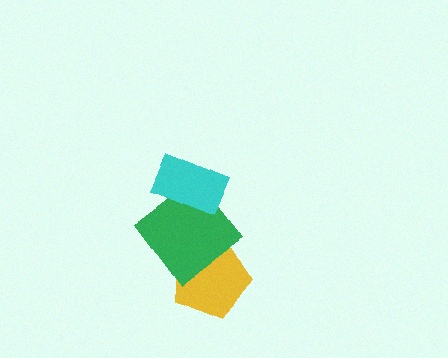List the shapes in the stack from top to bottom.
From top to bottom: the cyan rectangle, the green diamond, the yellow pentagon.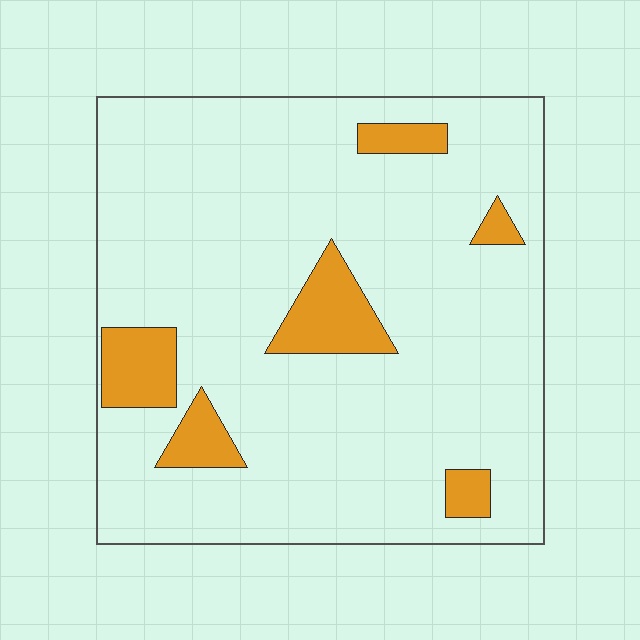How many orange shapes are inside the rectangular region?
6.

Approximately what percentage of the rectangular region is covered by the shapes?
Approximately 10%.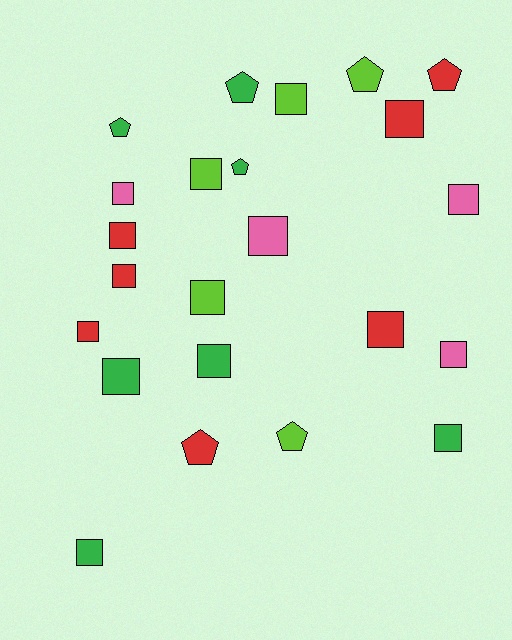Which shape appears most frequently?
Square, with 16 objects.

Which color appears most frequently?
Green, with 7 objects.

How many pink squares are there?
There are 4 pink squares.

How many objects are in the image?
There are 23 objects.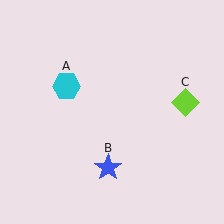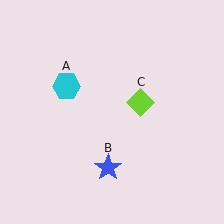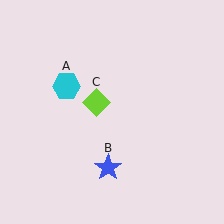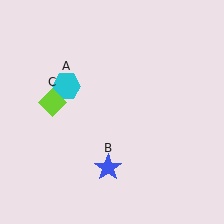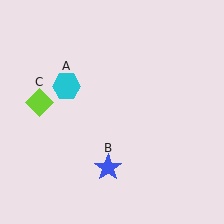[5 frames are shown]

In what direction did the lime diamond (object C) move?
The lime diamond (object C) moved left.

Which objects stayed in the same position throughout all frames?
Cyan hexagon (object A) and blue star (object B) remained stationary.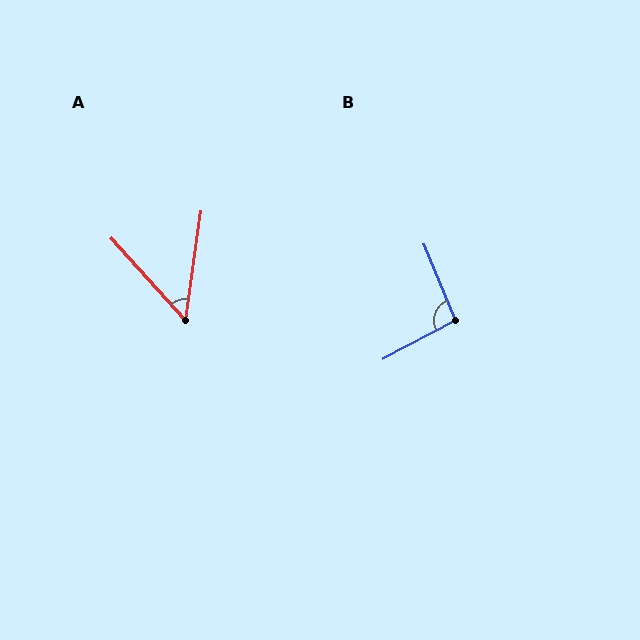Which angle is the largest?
B, at approximately 96 degrees.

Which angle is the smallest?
A, at approximately 50 degrees.